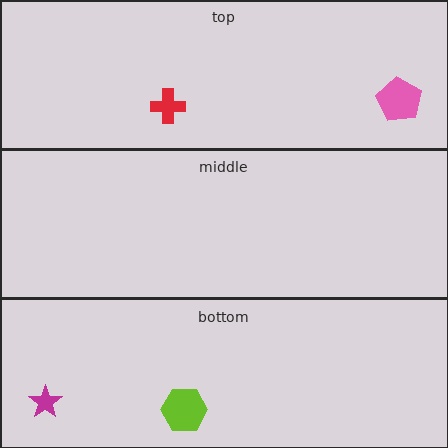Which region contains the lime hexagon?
The bottom region.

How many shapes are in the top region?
2.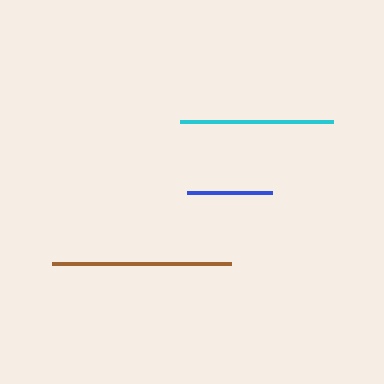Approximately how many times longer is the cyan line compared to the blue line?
The cyan line is approximately 1.8 times the length of the blue line.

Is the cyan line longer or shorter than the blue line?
The cyan line is longer than the blue line.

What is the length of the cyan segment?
The cyan segment is approximately 152 pixels long.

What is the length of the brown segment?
The brown segment is approximately 180 pixels long.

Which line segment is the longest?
The brown line is the longest at approximately 180 pixels.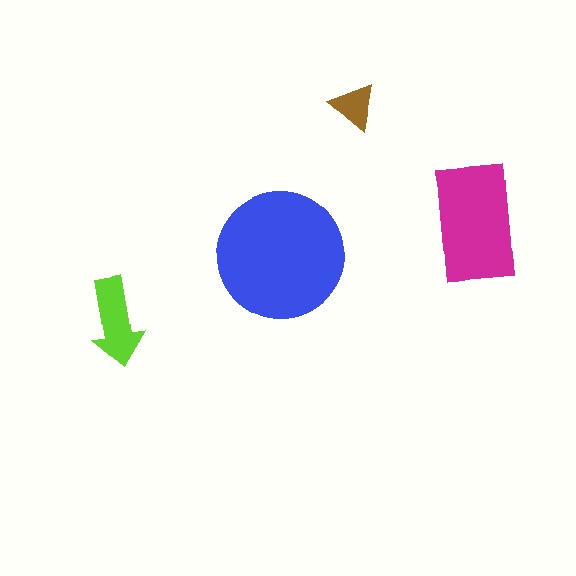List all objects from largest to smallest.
The blue circle, the magenta rectangle, the lime arrow, the brown triangle.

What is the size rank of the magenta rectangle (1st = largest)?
2nd.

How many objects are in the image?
There are 4 objects in the image.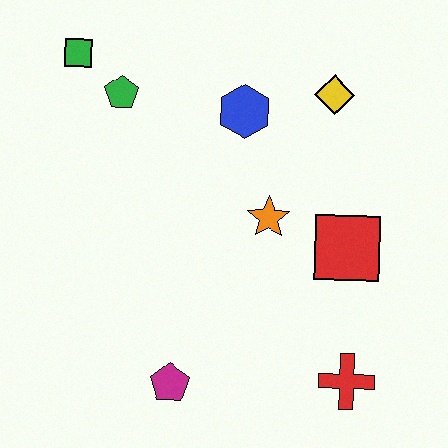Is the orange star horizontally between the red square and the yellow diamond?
No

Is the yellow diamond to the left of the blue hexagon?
No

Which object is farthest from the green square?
The red cross is farthest from the green square.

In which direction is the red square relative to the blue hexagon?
The red square is below the blue hexagon.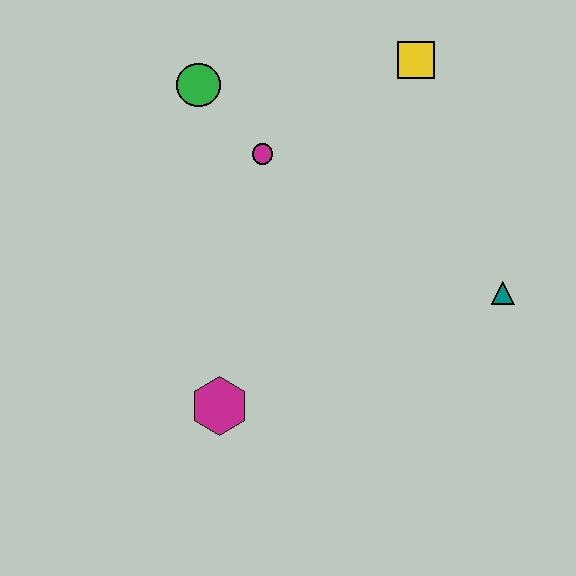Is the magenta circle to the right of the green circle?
Yes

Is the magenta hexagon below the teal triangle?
Yes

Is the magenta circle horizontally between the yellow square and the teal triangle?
No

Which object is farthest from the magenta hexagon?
The yellow square is farthest from the magenta hexagon.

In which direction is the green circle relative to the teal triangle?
The green circle is to the left of the teal triangle.